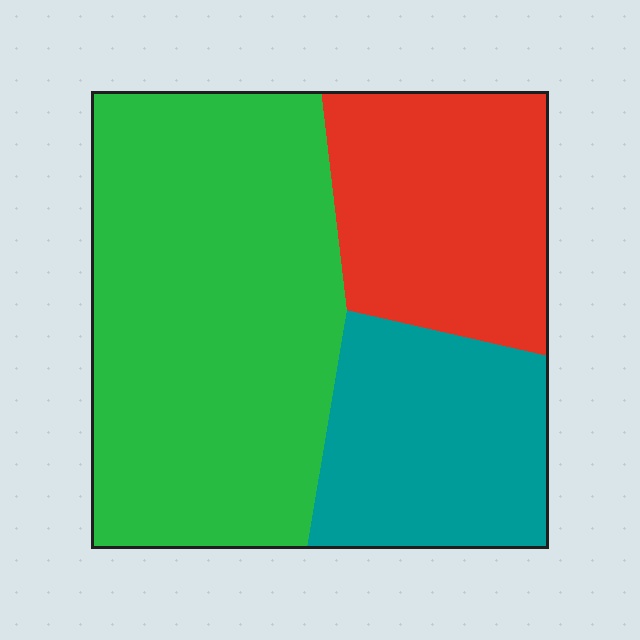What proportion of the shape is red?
Red takes up about one quarter (1/4) of the shape.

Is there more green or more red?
Green.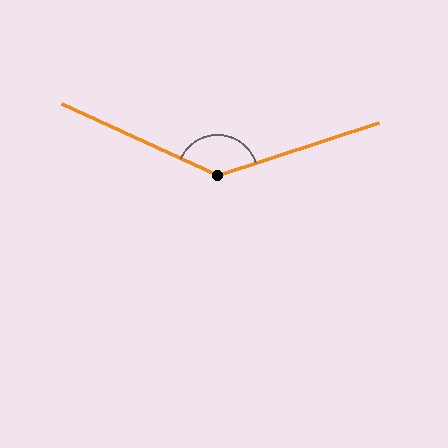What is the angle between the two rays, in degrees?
Approximately 137 degrees.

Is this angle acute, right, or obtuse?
It is obtuse.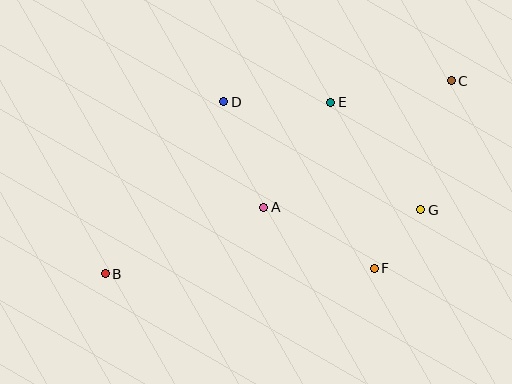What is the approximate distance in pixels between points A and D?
The distance between A and D is approximately 113 pixels.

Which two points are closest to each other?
Points F and G are closest to each other.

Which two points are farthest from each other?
Points B and C are farthest from each other.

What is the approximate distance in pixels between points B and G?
The distance between B and G is approximately 322 pixels.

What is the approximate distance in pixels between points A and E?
The distance between A and E is approximately 125 pixels.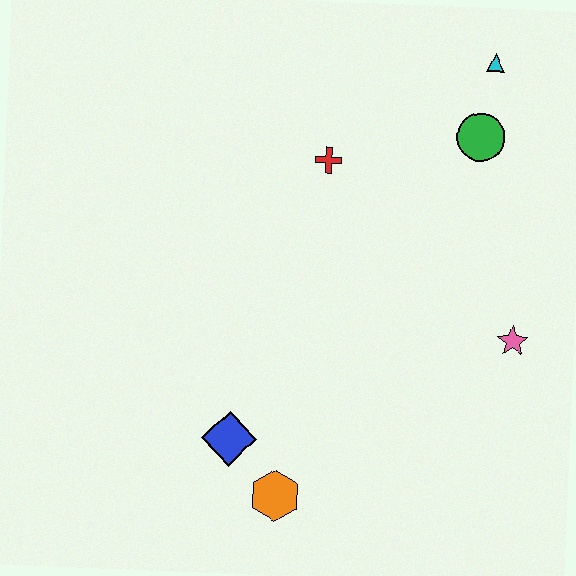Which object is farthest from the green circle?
The orange hexagon is farthest from the green circle.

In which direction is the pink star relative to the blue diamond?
The pink star is to the right of the blue diamond.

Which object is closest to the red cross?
The green circle is closest to the red cross.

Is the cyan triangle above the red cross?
Yes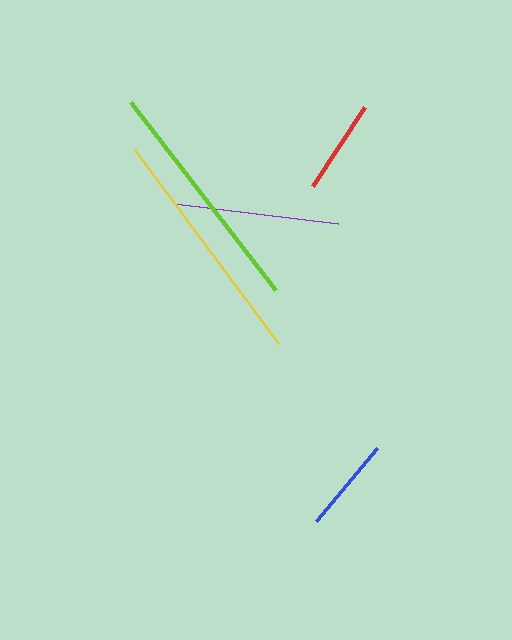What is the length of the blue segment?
The blue segment is approximately 95 pixels long.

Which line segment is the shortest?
The red line is the shortest at approximately 95 pixels.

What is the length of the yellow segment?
The yellow segment is approximately 242 pixels long.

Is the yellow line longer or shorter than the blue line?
The yellow line is longer than the blue line.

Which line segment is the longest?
The yellow line is the longest at approximately 242 pixels.